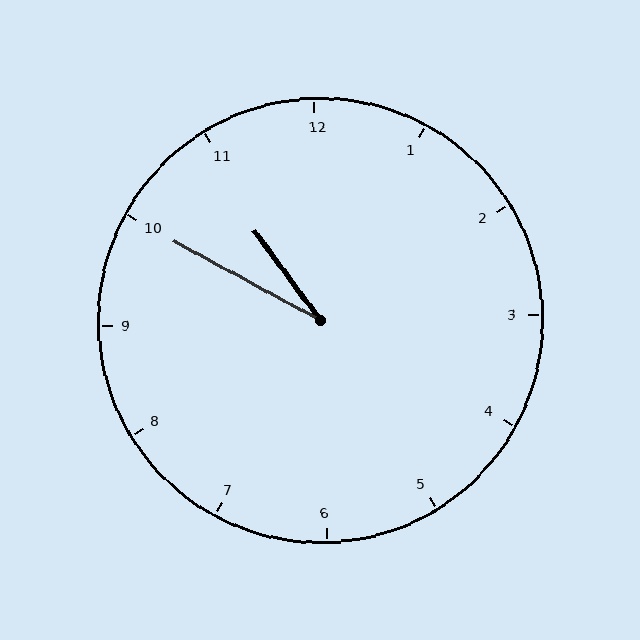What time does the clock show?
10:50.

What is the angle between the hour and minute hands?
Approximately 25 degrees.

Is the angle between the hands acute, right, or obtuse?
It is acute.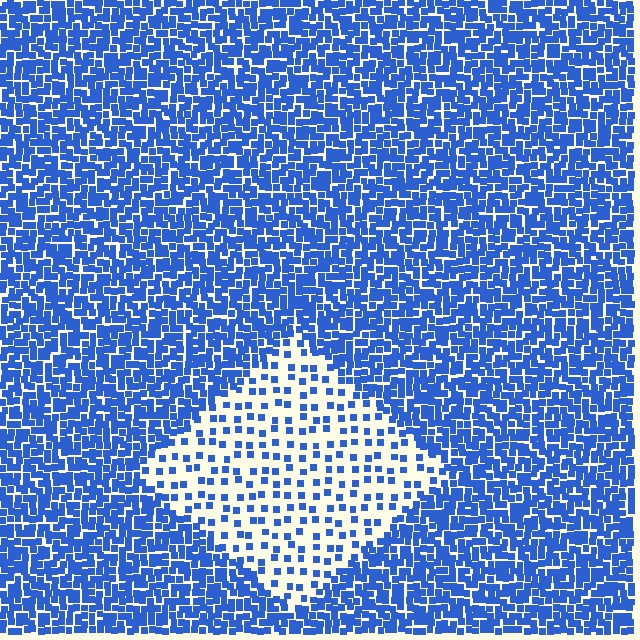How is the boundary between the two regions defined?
The boundary is defined by a change in element density (approximately 3.0x ratio). All elements are the same color, size, and shape.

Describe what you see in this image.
The image contains small blue elements arranged at two different densities. A diamond-shaped region is visible where the elements are less densely packed than the surrounding area.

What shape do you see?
I see a diamond.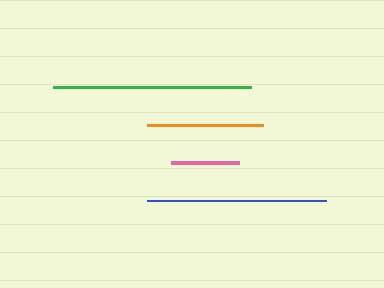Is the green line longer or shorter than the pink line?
The green line is longer than the pink line.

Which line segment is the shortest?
The pink line is the shortest at approximately 68 pixels.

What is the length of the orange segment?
The orange segment is approximately 116 pixels long.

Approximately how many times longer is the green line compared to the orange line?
The green line is approximately 1.7 times the length of the orange line.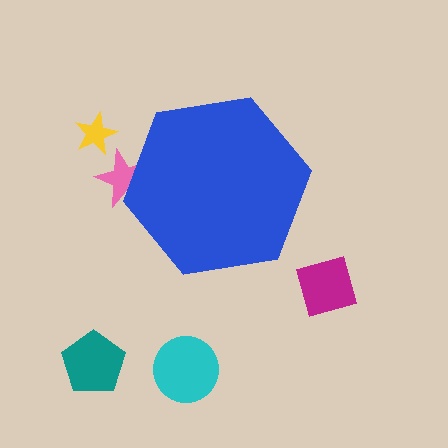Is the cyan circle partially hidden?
No, the cyan circle is fully visible.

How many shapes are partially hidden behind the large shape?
1 shape is partially hidden.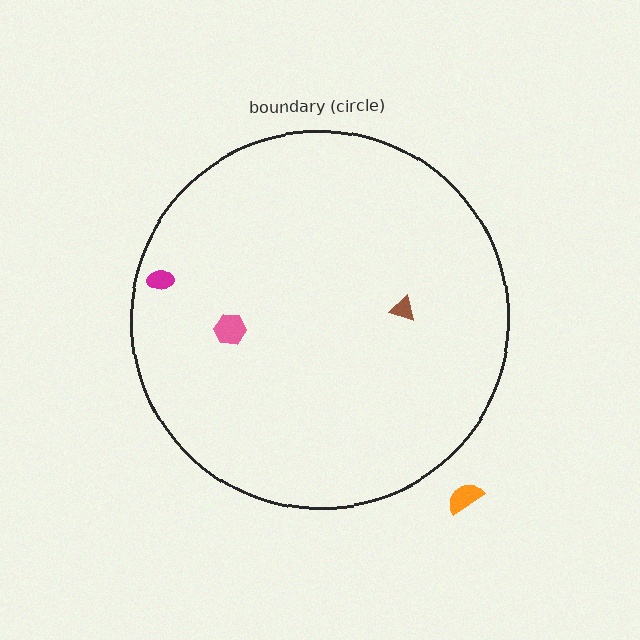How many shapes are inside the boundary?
3 inside, 1 outside.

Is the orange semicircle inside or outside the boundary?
Outside.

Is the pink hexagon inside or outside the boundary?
Inside.